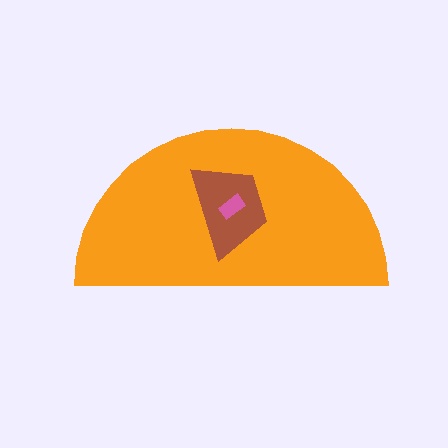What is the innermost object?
The pink rectangle.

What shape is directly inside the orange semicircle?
The brown trapezoid.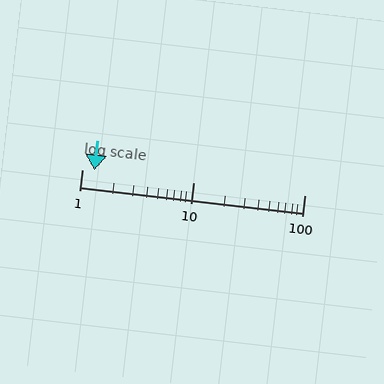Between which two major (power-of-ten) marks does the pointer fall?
The pointer is between 1 and 10.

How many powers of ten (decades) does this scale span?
The scale spans 2 decades, from 1 to 100.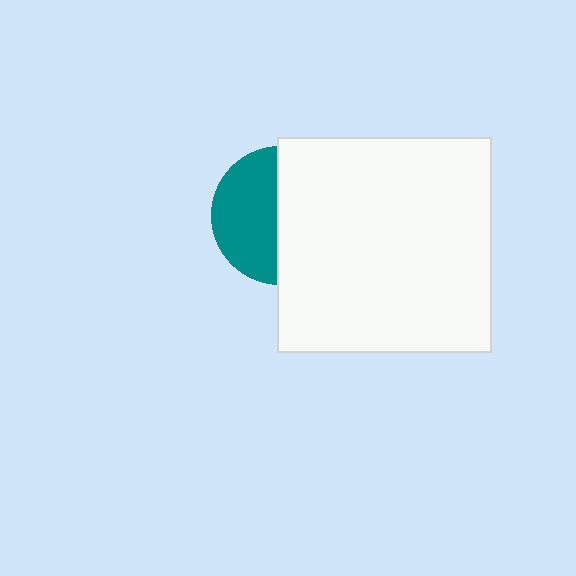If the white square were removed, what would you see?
You would see the complete teal circle.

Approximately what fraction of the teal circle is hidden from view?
Roughly 53% of the teal circle is hidden behind the white square.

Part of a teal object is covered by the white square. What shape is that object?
It is a circle.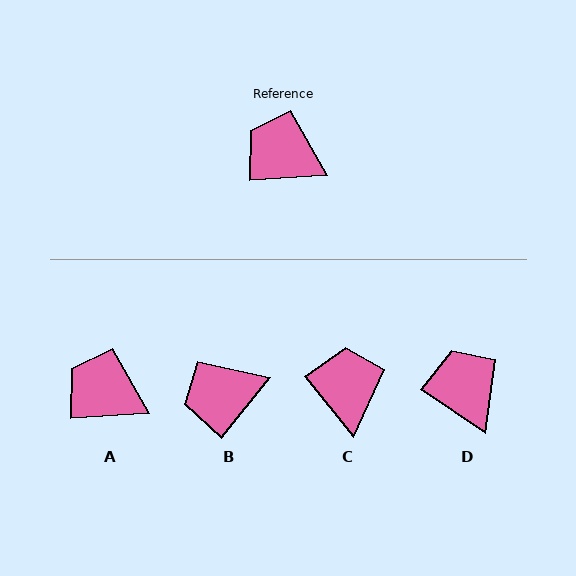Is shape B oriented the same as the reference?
No, it is off by about 48 degrees.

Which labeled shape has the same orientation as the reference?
A.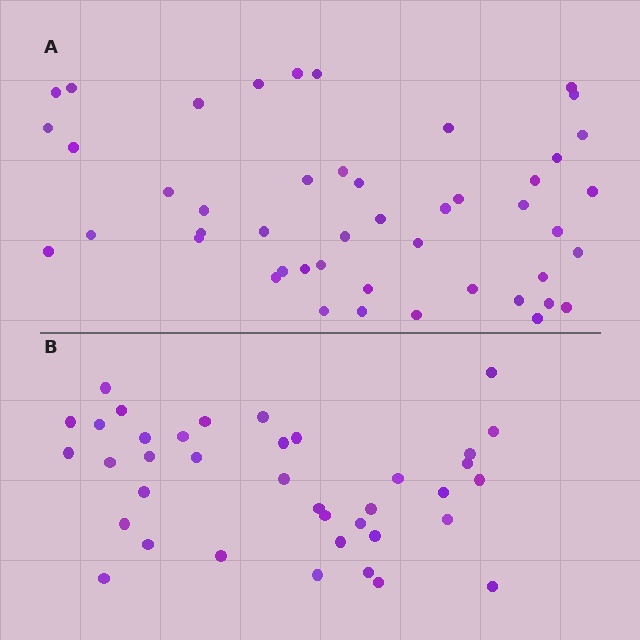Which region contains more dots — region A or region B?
Region A (the top region) has more dots.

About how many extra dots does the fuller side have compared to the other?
Region A has roughly 8 or so more dots than region B.